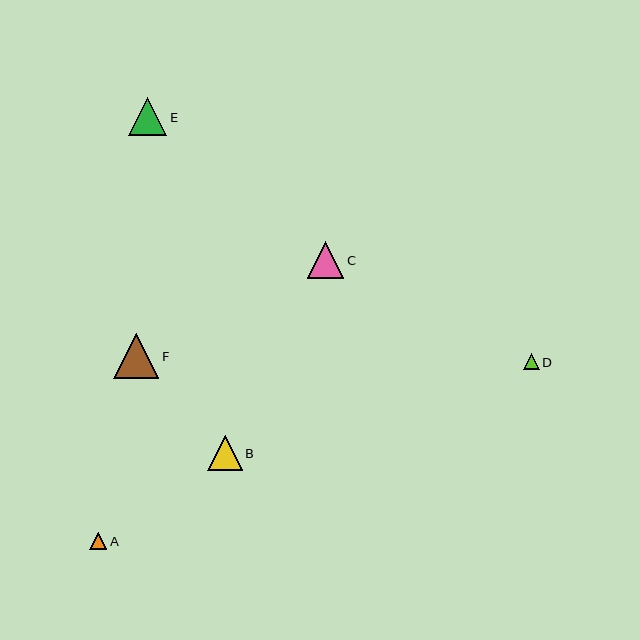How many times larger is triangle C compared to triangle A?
Triangle C is approximately 2.1 times the size of triangle A.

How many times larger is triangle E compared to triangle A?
Triangle E is approximately 2.2 times the size of triangle A.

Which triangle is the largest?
Triangle F is the largest with a size of approximately 46 pixels.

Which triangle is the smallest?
Triangle D is the smallest with a size of approximately 16 pixels.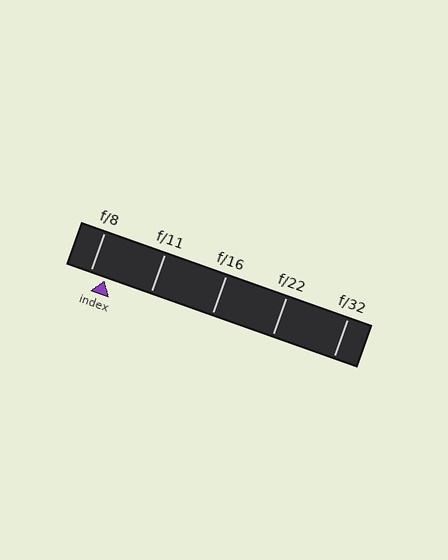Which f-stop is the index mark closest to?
The index mark is closest to f/8.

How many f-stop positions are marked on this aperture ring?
There are 5 f-stop positions marked.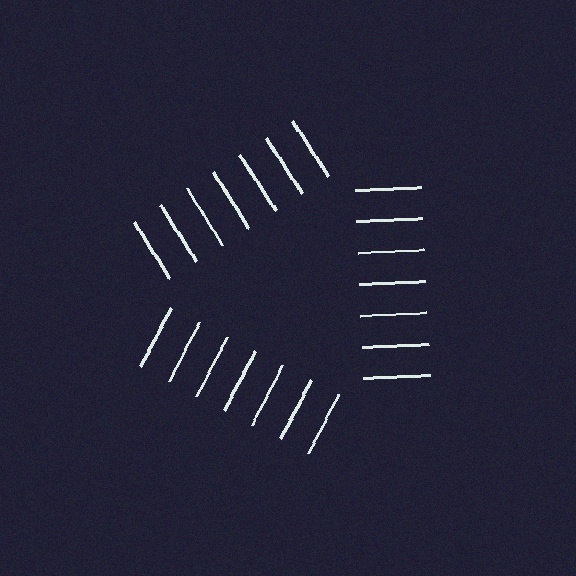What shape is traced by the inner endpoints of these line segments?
An illusory triangle — the line segments terminate on its edges but no continuous stroke is drawn.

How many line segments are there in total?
21 — 7 along each of the 3 edges.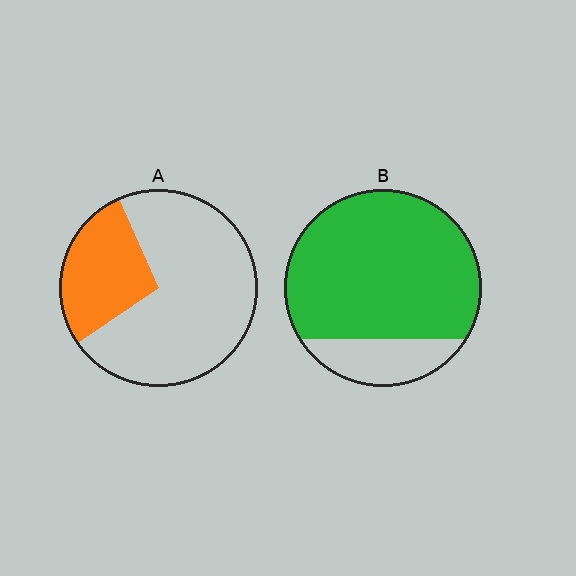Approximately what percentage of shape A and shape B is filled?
A is approximately 30% and B is approximately 80%.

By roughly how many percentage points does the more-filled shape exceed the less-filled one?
By roughly 55 percentage points (B over A).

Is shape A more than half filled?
No.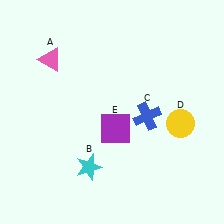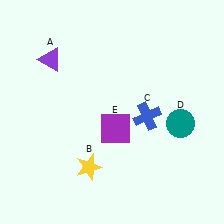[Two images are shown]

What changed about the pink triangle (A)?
In Image 1, A is pink. In Image 2, it changed to purple.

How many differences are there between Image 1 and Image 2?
There are 3 differences between the two images.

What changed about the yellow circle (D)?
In Image 1, D is yellow. In Image 2, it changed to teal.